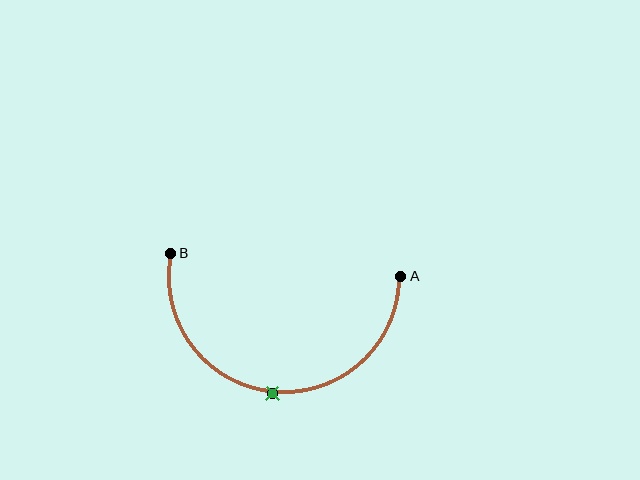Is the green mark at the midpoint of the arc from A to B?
Yes. The green mark lies on the arc at equal arc-length from both A and B — it is the arc midpoint.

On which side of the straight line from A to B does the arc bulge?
The arc bulges below the straight line connecting A and B.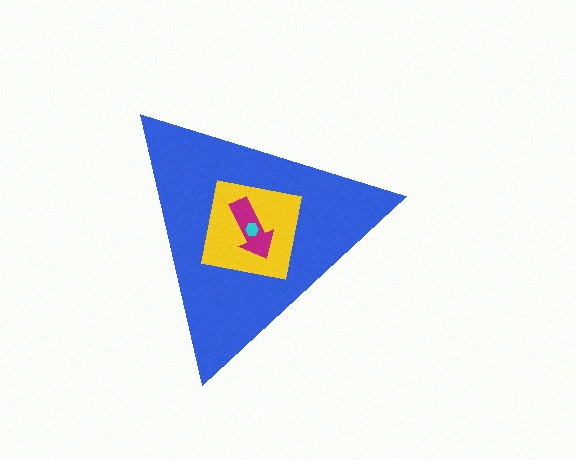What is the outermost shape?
The blue triangle.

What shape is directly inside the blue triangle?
The yellow square.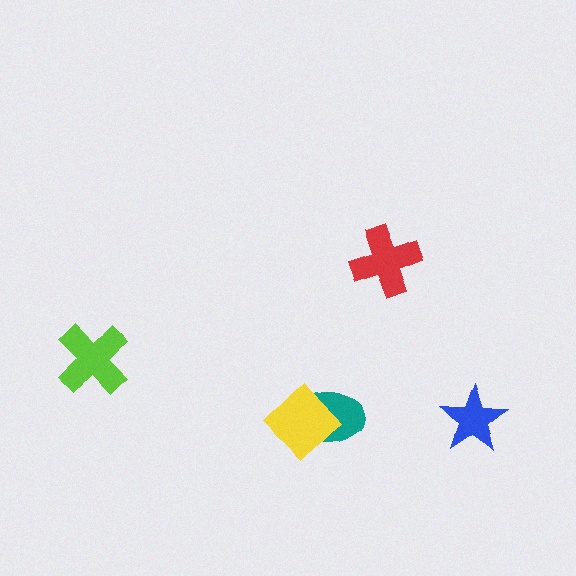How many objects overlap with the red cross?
0 objects overlap with the red cross.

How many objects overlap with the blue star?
0 objects overlap with the blue star.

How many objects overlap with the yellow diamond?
1 object overlaps with the yellow diamond.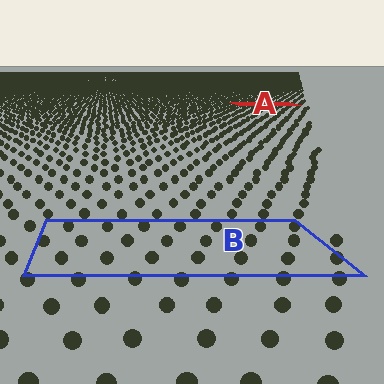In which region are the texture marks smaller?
The texture marks are smaller in region A, because it is farther away.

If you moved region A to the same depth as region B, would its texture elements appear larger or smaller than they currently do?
They would appear larger. At a closer depth, the same texture elements are projected at a bigger on-screen size.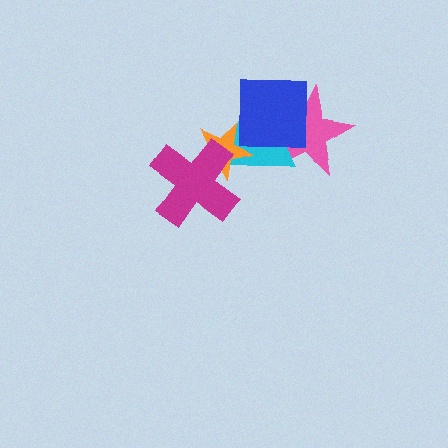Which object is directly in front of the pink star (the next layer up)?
The cyan triangle is directly in front of the pink star.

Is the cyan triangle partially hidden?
Yes, it is partially covered by another shape.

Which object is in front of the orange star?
The magenta cross is in front of the orange star.